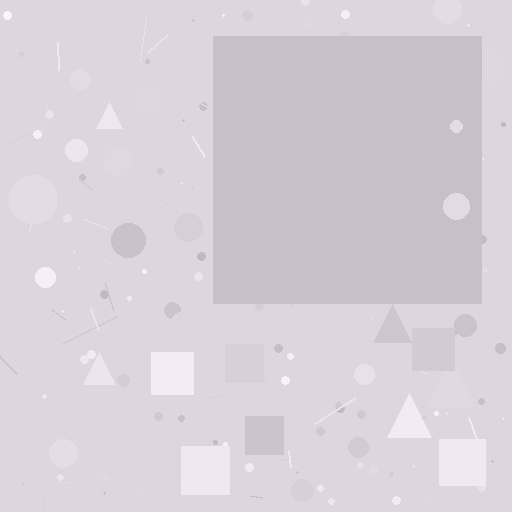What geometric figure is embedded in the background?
A square is embedded in the background.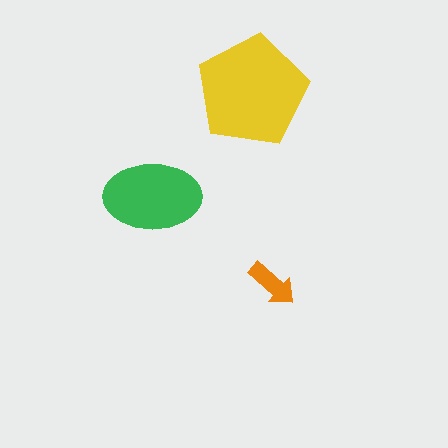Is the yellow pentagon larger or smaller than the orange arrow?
Larger.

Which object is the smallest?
The orange arrow.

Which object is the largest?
The yellow pentagon.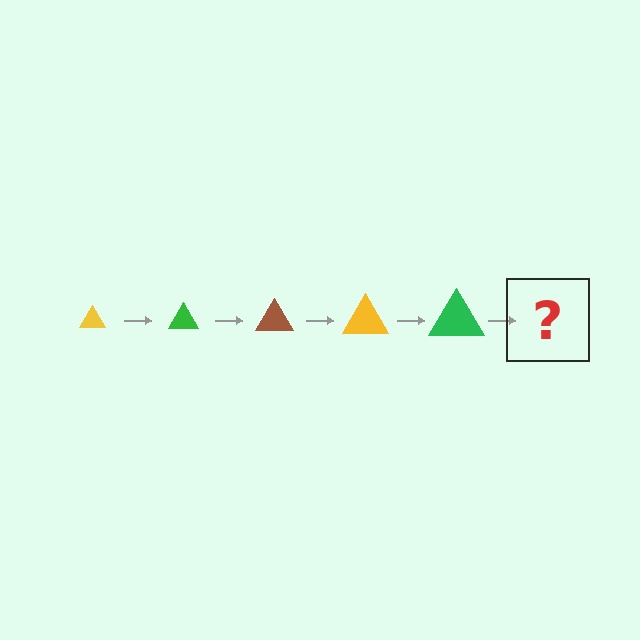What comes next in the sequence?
The next element should be a brown triangle, larger than the previous one.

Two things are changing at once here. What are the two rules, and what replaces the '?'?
The two rules are that the triangle grows larger each step and the color cycles through yellow, green, and brown. The '?' should be a brown triangle, larger than the previous one.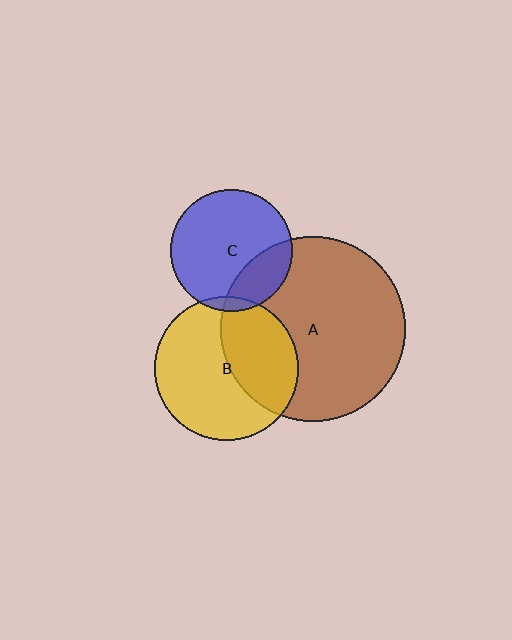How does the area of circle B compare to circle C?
Approximately 1.4 times.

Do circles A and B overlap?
Yes.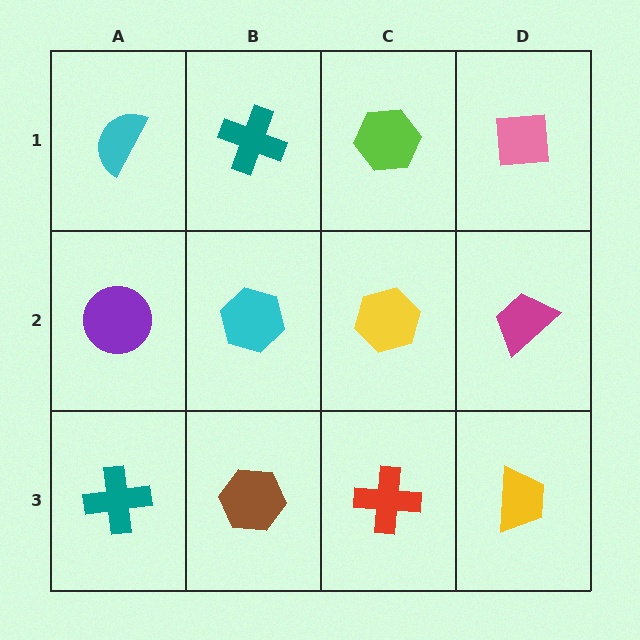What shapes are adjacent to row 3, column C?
A yellow hexagon (row 2, column C), a brown hexagon (row 3, column B), a yellow trapezoid (row 3, column D).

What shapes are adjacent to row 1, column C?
A yellow hexagon (row 2, column C), a teal cross (row 1, column B), a pink square (row 1, column D).